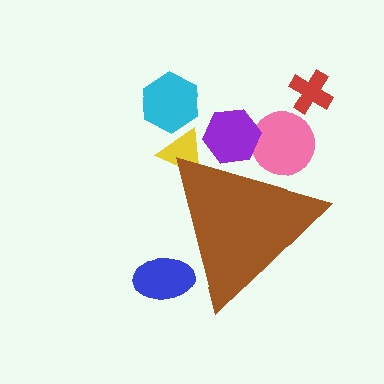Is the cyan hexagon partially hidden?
No, the cyan hexagon is fully visible.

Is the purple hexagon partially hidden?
Yes, the purple hexagon is partially hidden behind the brown triangle.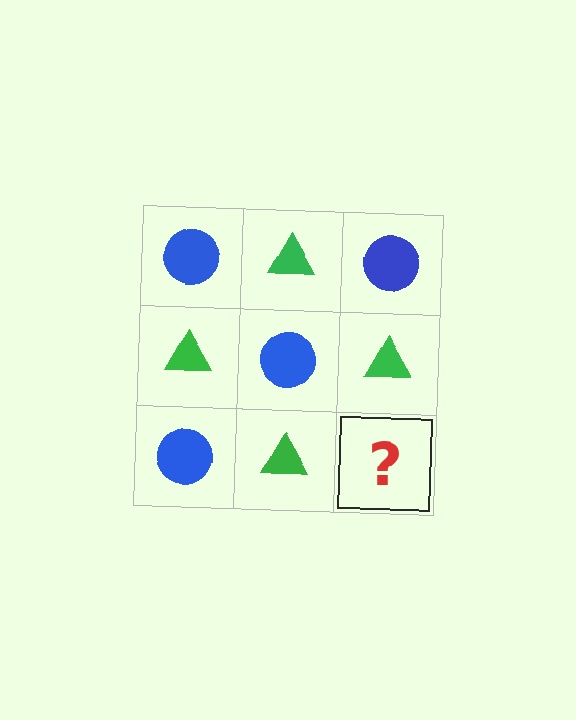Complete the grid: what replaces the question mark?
The question mark should be replaced with a blue circle.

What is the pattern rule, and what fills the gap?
The rule is that it alternates blue circle and green triangle in a checkerboard pattern. The gap should be filled with a blue circle.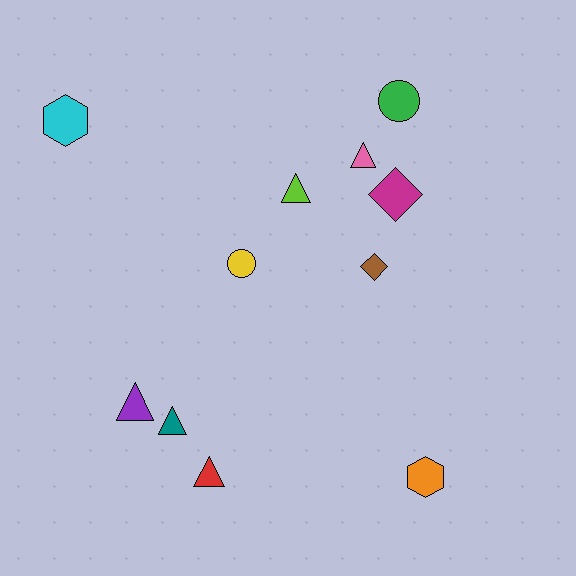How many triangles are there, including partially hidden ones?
There are 5 triangles.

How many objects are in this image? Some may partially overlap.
There are 11 objects.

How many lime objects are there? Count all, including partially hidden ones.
There is 1 lime object.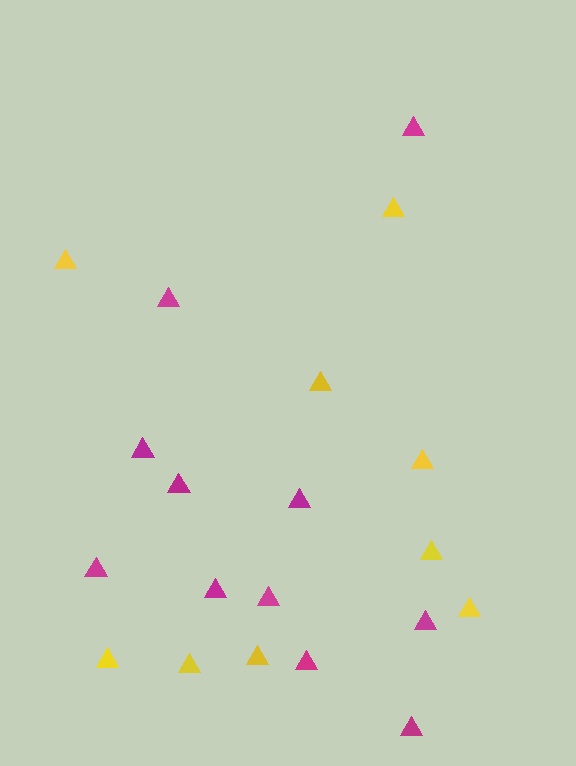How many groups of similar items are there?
There are 2 groups: one group of magenta triangles (11) and one group of yellow triangles (9).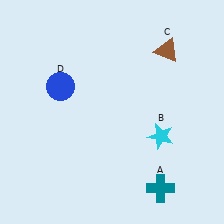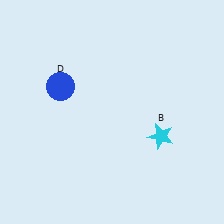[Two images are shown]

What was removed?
The brown triangle (C), the teal cross (A) were removed in Image 2.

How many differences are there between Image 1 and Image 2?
There are 2 differences between the two images.